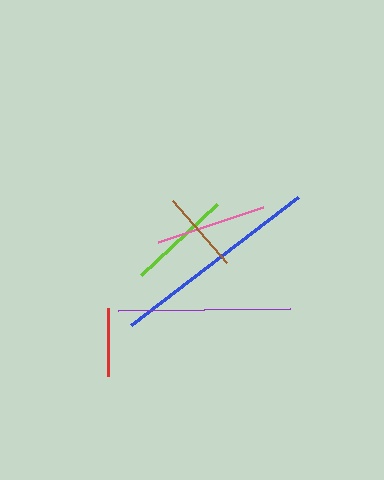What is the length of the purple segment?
The purple segment is approximately 172 pixels long.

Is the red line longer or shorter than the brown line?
The brown line is longer than the red line.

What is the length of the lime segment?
The lime segment is approximately 104 pixels long.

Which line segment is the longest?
The blue line is the longest at approximately 210 pixels.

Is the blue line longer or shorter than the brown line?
The blue line is longer than the brown line.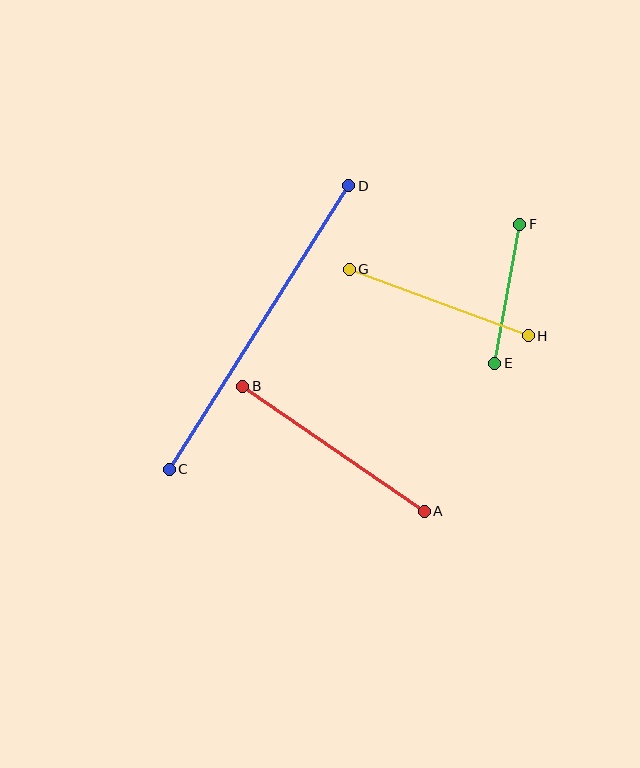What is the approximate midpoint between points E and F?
The midpoint is at approximately (507, 294) pixels.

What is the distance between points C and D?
The distance is approximately 335 pixels.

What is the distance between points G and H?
The distance is approximately 191 pixels.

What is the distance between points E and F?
The distance is approximately 141 pixels.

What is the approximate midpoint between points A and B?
The midpoint is at approximately (334, 449) pixels.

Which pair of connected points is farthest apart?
Points C and D are farthest apart.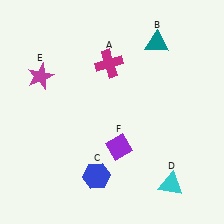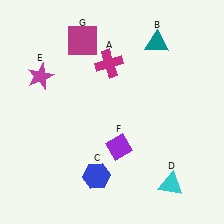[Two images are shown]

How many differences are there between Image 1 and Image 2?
There is 1 difference between the two images.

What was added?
A magenta square (G) was added in Image 2.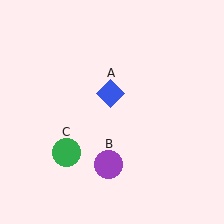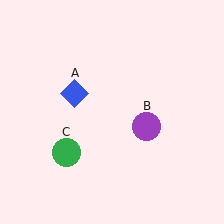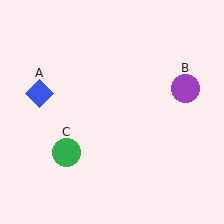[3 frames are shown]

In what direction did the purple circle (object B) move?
The purple circle (object B) moved up and to the right.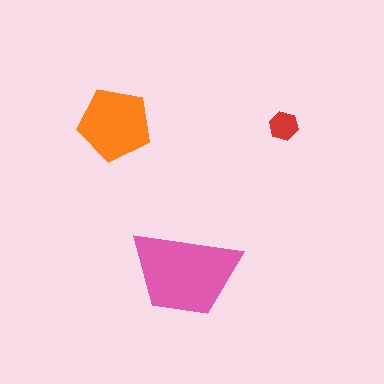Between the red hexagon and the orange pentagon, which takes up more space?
The orange pentagon.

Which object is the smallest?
The red hexagon.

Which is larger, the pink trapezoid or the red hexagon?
The pink trapezoid.